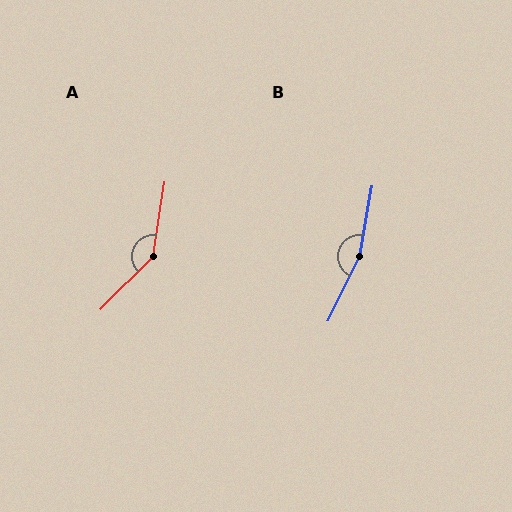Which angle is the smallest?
A, at approximately 144 degrees.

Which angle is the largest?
B, at approximately 164 degrees.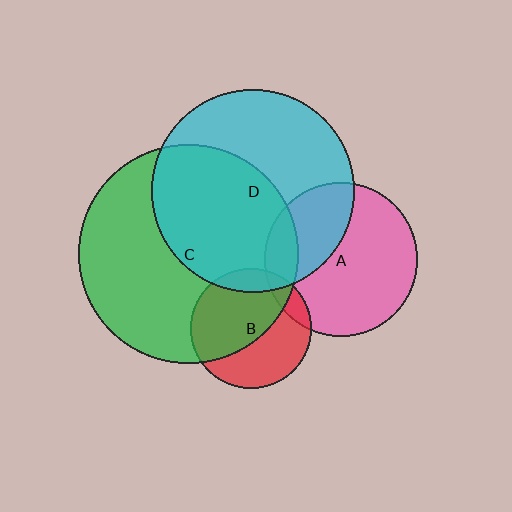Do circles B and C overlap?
Yes.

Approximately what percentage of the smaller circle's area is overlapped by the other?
Approximately 55%.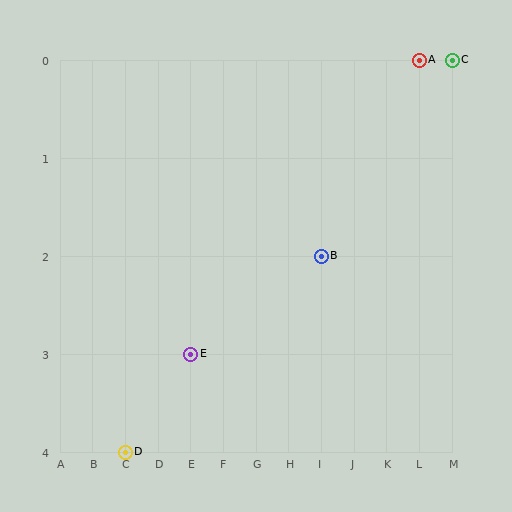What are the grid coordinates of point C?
Point C is at grid coordinates (M, 0).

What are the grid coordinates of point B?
Point B is at grid coordinates (I, 2).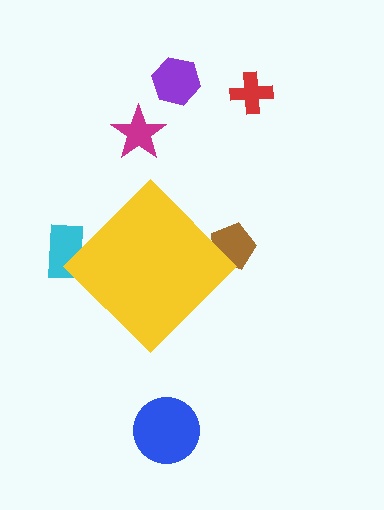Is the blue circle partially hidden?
No, the blue circle is fully visible.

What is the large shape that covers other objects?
A yellow diamond.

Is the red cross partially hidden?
No, the red cross is fully visible.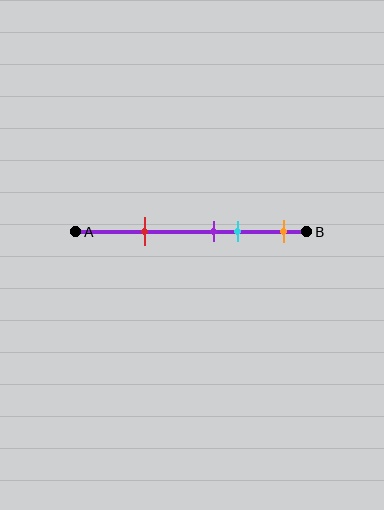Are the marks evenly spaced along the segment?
No, the marks are not evenly spaced.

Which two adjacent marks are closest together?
The purple and cyan marks are the closest adjacent pair.